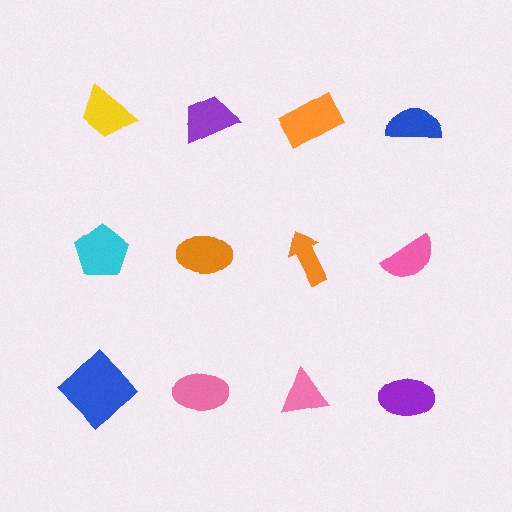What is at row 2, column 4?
A pink semicircle.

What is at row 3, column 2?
A pink ellipse.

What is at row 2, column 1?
A cyan pentagon.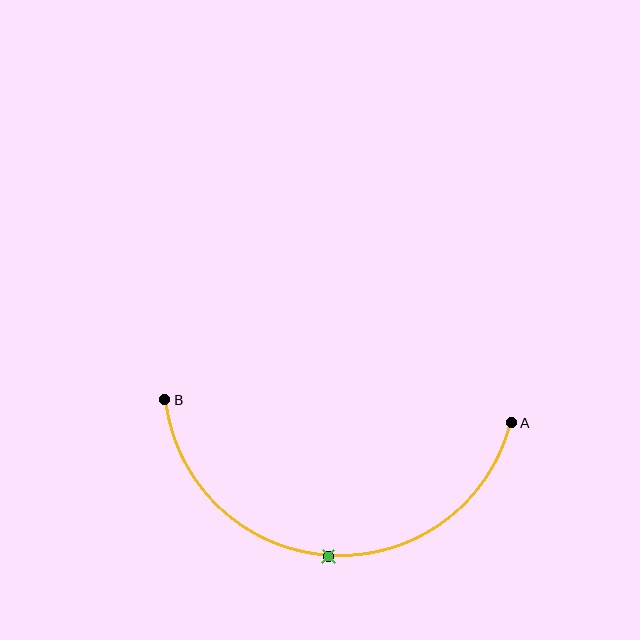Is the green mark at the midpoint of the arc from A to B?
Yes. The green mark lies on the arc at equal arc-length from both A and B — it is the arc midpoint.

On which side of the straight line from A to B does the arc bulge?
The arc bulges below the straight line connecting A and B.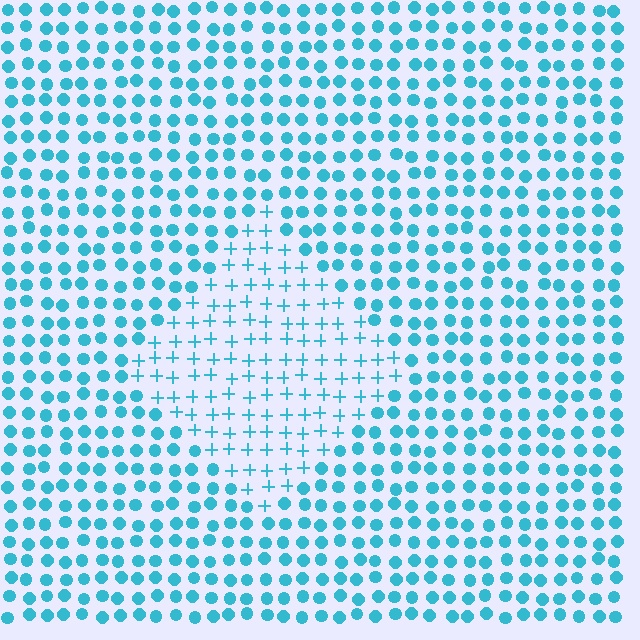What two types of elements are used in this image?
The image uses plus signs inside the diamond region and circles outside it.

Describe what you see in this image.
The image is filled with small cyan elements arranged in a uniform grid. A diamond-shaped region contains plus signs, while the surrounding area contains circles. The boundary is defined purely by the change in element shape.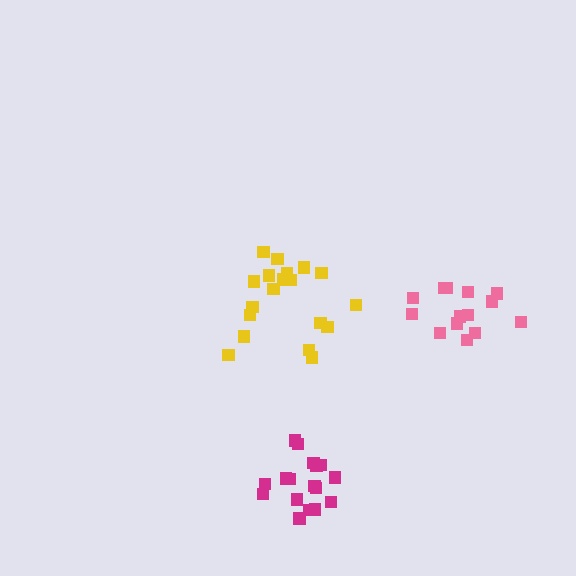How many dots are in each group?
Group 1: 14 dots, Group 2: 19 dots, Group 3: 17 dots (50 total).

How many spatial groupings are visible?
There are 3 spatial groupings.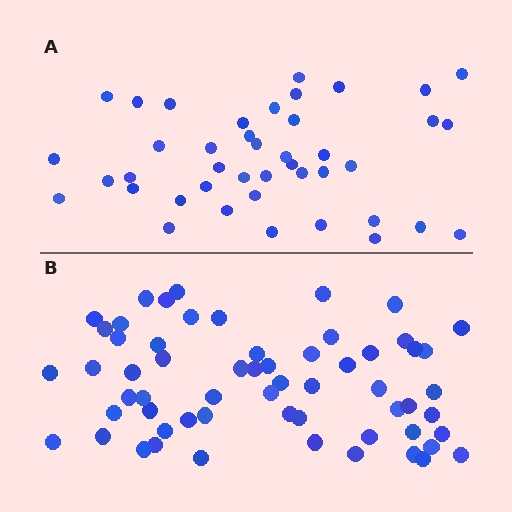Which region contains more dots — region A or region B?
Region B (the bottom region) has more dots.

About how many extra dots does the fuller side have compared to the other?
Region B has approximately 20 more dots than region A.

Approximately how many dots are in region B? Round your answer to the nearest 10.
About 60 dots.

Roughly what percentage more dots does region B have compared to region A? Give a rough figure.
About 45% more.